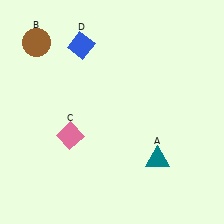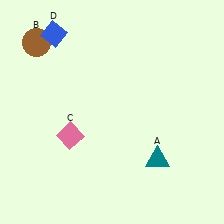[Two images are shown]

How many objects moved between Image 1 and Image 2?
1 object moved between the two images.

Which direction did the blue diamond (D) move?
The blue diamond (D) moved left.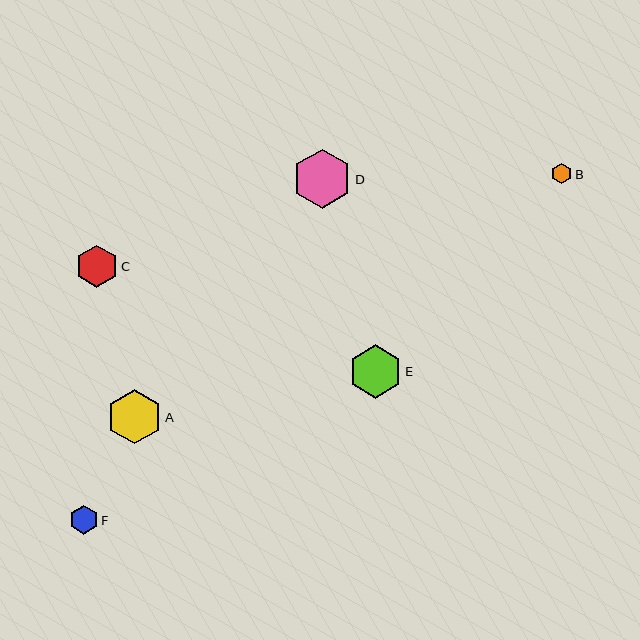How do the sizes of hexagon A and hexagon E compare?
Hexagon A and hexagon E are approximately the same size.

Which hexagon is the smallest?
Hexagon B is the smallest with a size of approximately 21 pixels.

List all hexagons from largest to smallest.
From largest to smallest: D, A, E, C, F, B.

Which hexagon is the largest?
Hexagon D is the largest with a size of approximately 59 pixels.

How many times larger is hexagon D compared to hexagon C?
Hexagon D is approximately 1.4 times the size of hexagon C.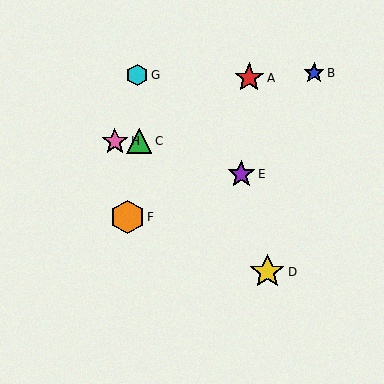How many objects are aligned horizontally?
2 objects (C, H) are aligned horizontally.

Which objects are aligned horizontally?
Objects C, H are aligned horizontally.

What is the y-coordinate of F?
Object F is at y≈217.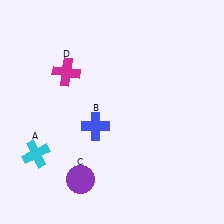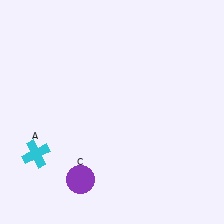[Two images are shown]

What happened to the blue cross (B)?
The blue cross (B) was removed in Image 2. It was in the bottom-left area of Image 1.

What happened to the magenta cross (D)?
The magenta cross (D) was removed in Image 2. It was in the top-left area of Image 1.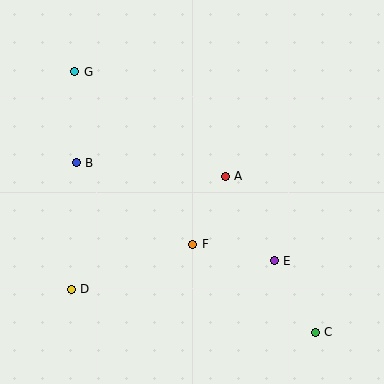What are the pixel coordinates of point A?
Point A is at (225, 176).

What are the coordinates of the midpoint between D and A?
The midpoint between D and A is at (148, 233).